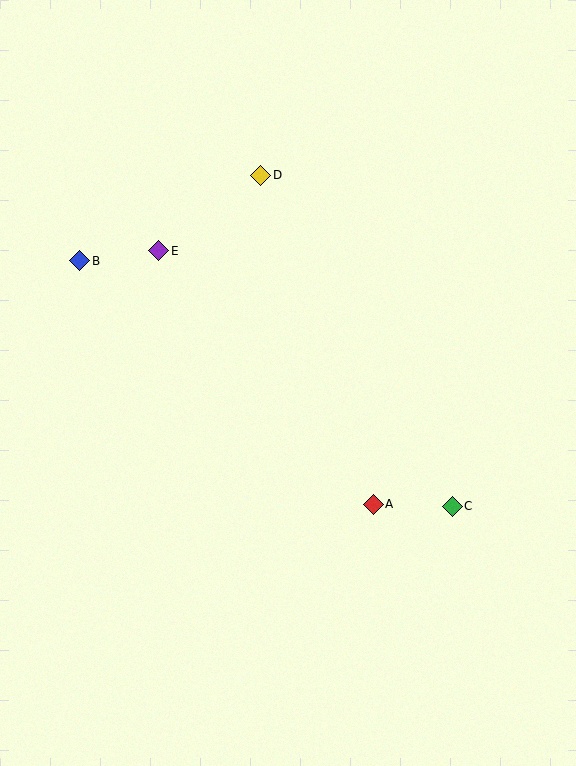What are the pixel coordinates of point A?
Point A is at (373, 504).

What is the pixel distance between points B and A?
The distance between B and A is 381 pixels.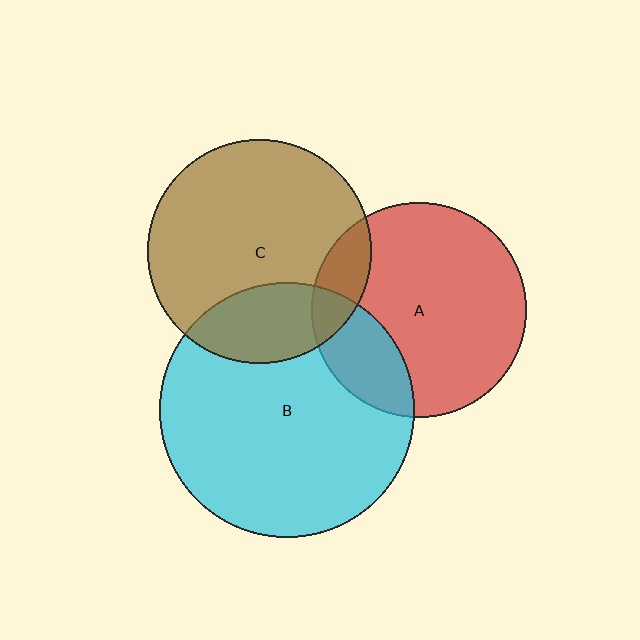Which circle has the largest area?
Circle B (cyan).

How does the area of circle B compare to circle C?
Approximately 1.3 times.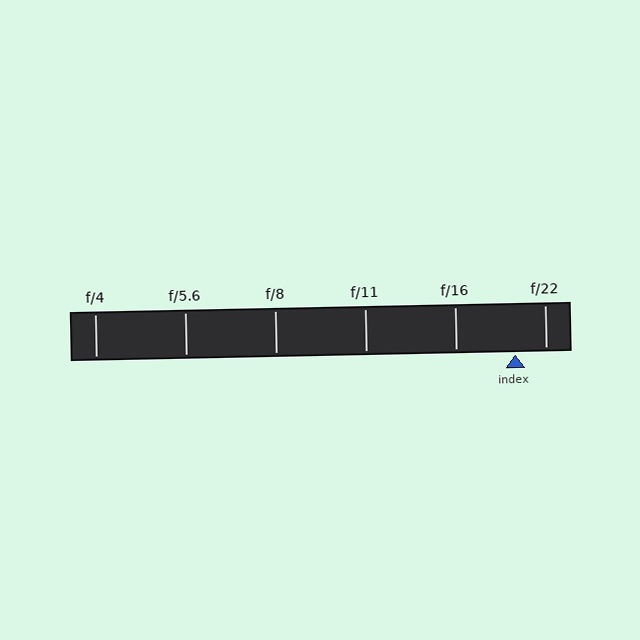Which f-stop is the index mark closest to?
The index mark is closest to f/22.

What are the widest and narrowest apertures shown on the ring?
The widest aperture shown is f/4 and the narrowest is f/22.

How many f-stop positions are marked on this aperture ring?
There are 6 f-stop positions marked.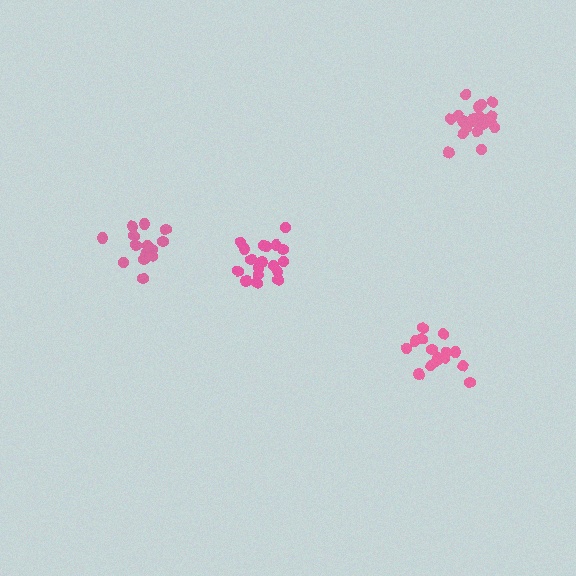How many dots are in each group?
Group 1: 15 dots, Group 2: 18 dots, Group 3: 21 dots, Group 4: 15 dots (69 total).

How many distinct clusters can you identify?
There are 4 distinct clusters.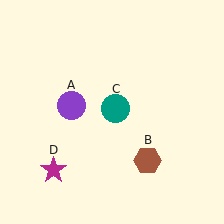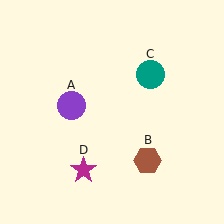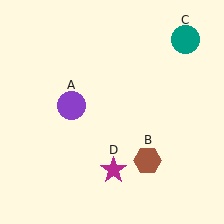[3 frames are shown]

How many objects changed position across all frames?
2 objects changed position: teal circle (object C), magenta star (object D).